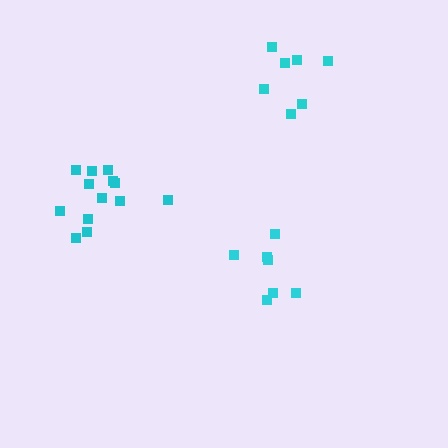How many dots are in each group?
Group 1: 7 dots, Group 2: 13 dots, Group 3: 7 dots (27 total).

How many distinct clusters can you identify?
There are 3 distinct clusters.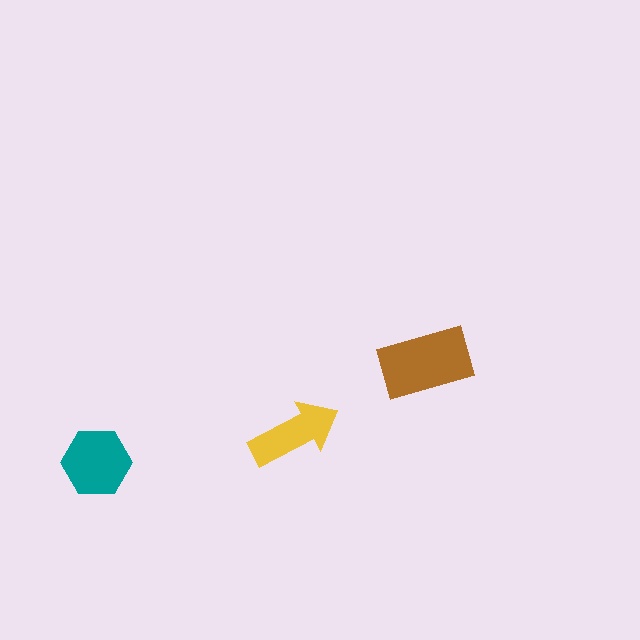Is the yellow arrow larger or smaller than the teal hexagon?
Smaller.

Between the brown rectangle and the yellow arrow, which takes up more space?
The brown rectangle.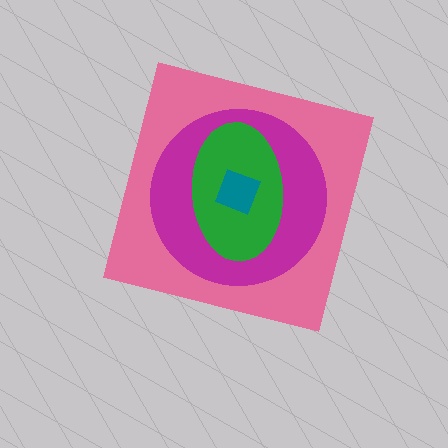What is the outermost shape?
The pink square.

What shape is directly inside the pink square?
The magenta circle.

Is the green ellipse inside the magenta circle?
Yes.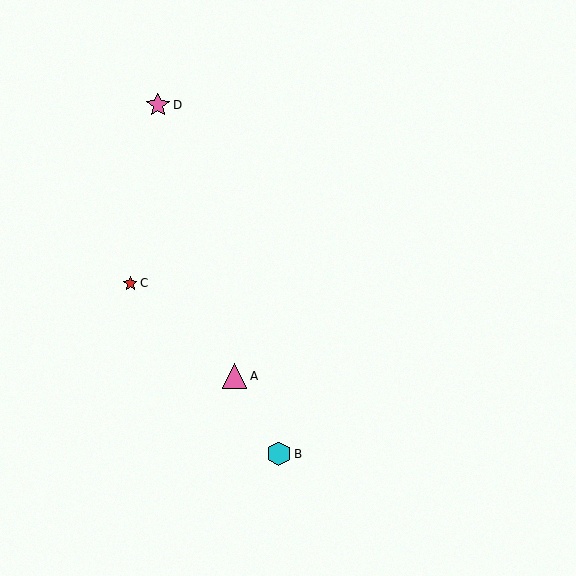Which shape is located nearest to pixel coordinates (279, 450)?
The cyan hexagon (labeled B) at (279, 454) is nearest to that location.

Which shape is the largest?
The pink triangle (labeled A) is the largest.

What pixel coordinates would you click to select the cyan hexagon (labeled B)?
Click at (279, 454) to select the cyan hexagon B.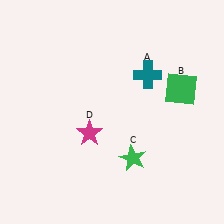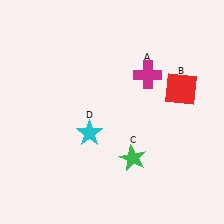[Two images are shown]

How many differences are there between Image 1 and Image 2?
There are 3 differences between the two images.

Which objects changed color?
A changed from teal to magenta. B changed from green to red. D changed from magenta to cyan.